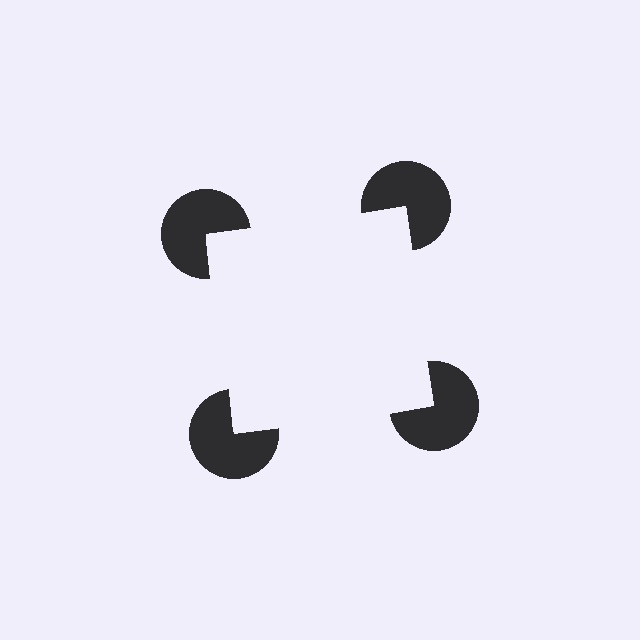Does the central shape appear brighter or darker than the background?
It typically appears slightly brighter than the background, even though no actual brightness change is drawn.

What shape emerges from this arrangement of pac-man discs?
An illusory square — its edges are inferred from the aligned wedge cuts in the pac-man discs, not physically drawn.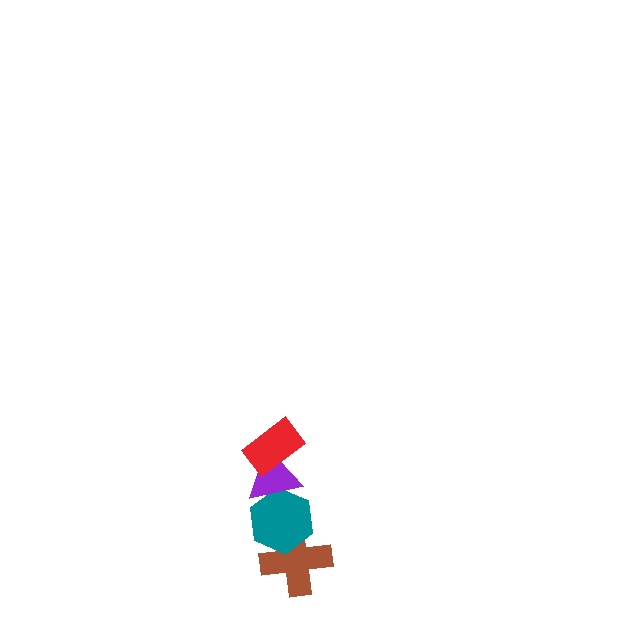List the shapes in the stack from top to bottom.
From top to bottom: the red rectangle, the purple triangle, the teal hexagon, the brown cross.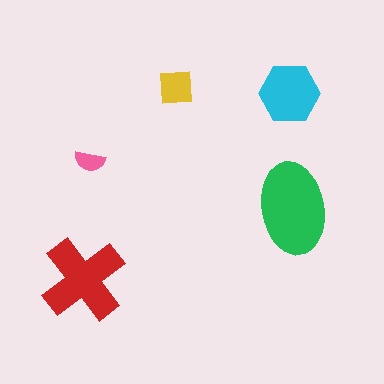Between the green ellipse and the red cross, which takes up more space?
The green ellipse.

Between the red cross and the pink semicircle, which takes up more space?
The red cross.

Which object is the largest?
The green ellipse.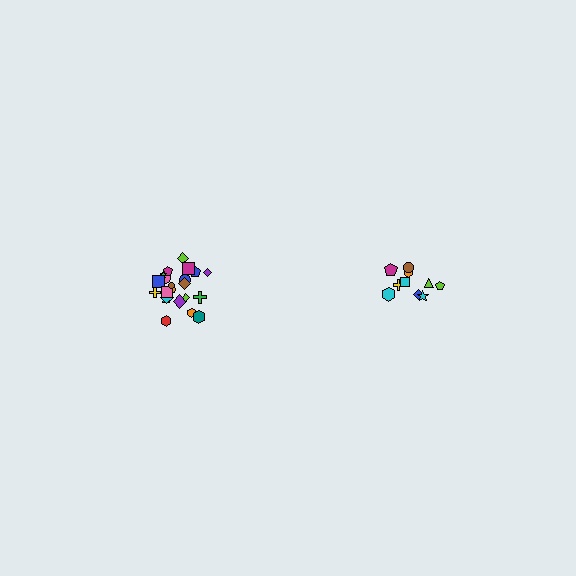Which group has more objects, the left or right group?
The left group.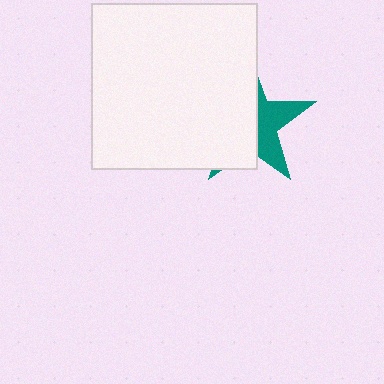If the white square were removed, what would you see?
You would see the complete teal star.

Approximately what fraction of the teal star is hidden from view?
Roughly 61% of the teal star is hidden behind the white square.